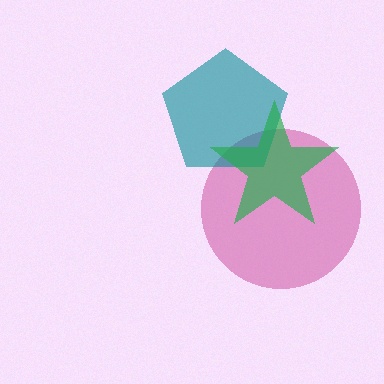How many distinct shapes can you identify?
There are 3 distinct shapes: a magenta circle, a teal pentagon, a green star.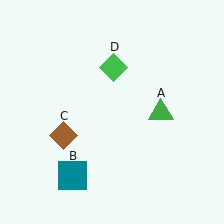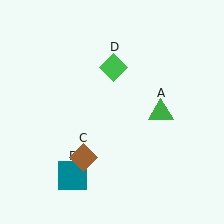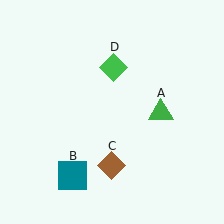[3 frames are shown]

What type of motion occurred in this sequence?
The brown diamond (object C) rotated counterclockwise around the center of the scene.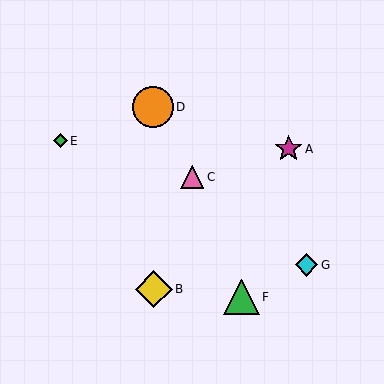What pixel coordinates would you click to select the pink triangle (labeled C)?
Click at (192, 177) to select the pink triangle C.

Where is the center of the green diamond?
The center of the green diamond is at (60, 141).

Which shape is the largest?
The orange circle (labeled D) is the largest.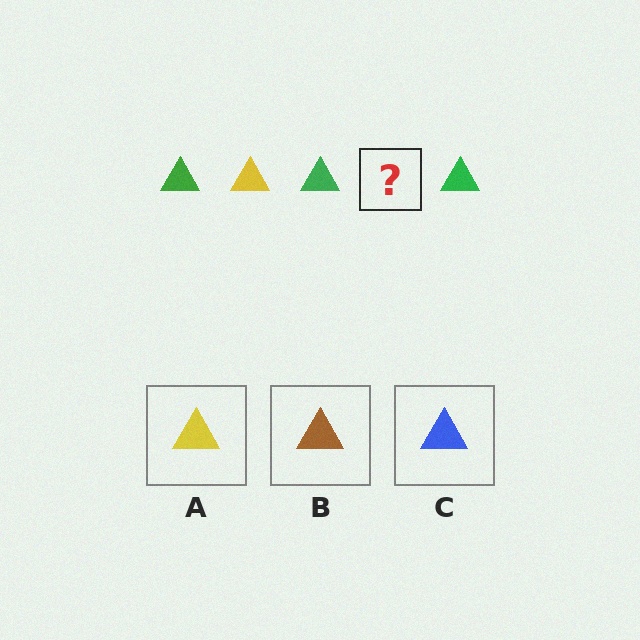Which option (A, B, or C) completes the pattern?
A.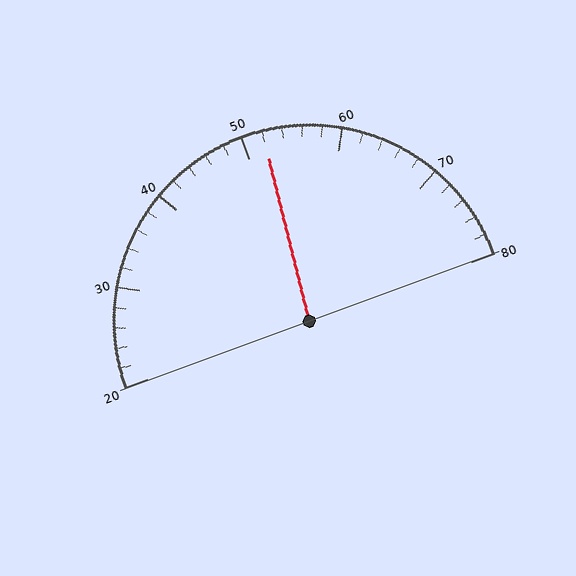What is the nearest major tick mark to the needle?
The nearest major tick mark is 50.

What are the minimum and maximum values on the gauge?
The gauge ranges from 20 to 80.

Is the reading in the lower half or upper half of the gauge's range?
The reading is in the upper half of the range (20 to 80).